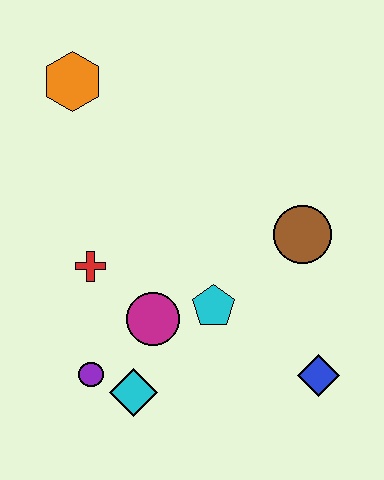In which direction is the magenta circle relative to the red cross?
The magenta circle is to the right of the red cross.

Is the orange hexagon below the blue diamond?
No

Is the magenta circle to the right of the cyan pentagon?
No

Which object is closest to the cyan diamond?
The purple circle is closest to the cyan diamond.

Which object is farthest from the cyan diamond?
The orange hexagon is farthest from the cyan diamond.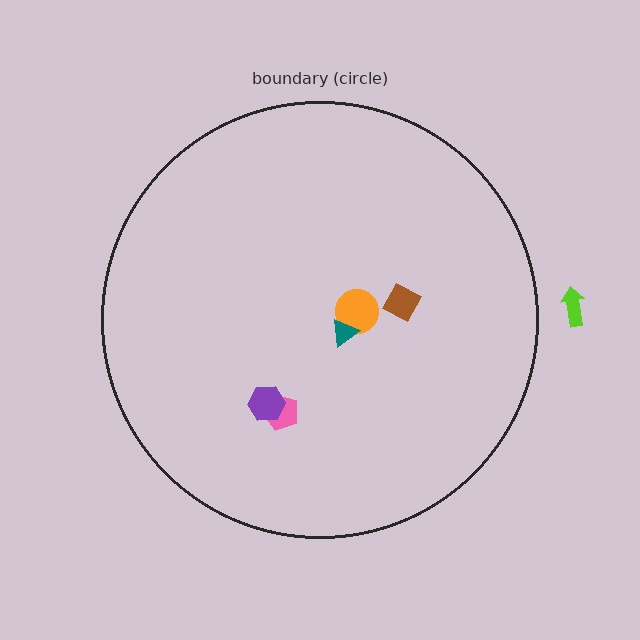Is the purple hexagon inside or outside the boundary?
Inside.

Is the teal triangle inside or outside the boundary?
Inside.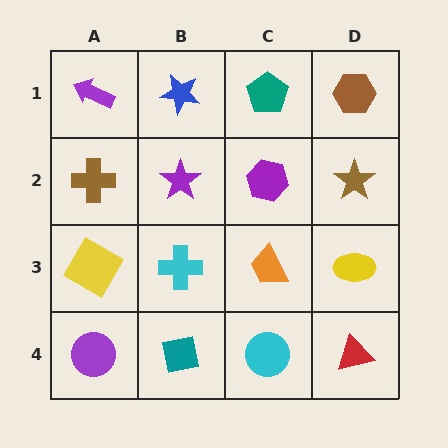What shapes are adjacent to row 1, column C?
A purple hexagon (row 2, column C), a blue star (row 1, column B), a brown hexagon (row 1, column D).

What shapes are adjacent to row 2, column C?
A teal pentagon (row 1, column C), an orange trapezoid (row 3, column C), a purple star (row 2, column B), a brown star (row 2, column D).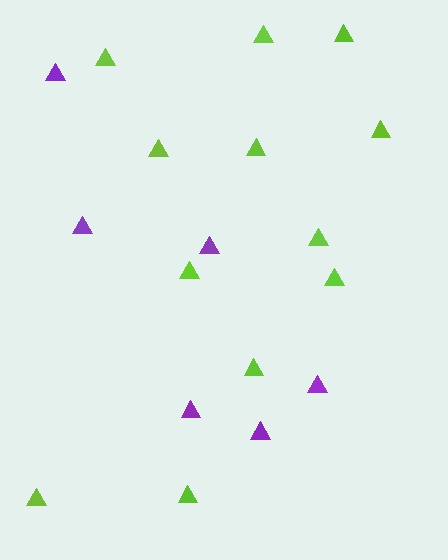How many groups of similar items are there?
There are 2 groups: one group of lime triangles (12) and one group of purple triangles (6).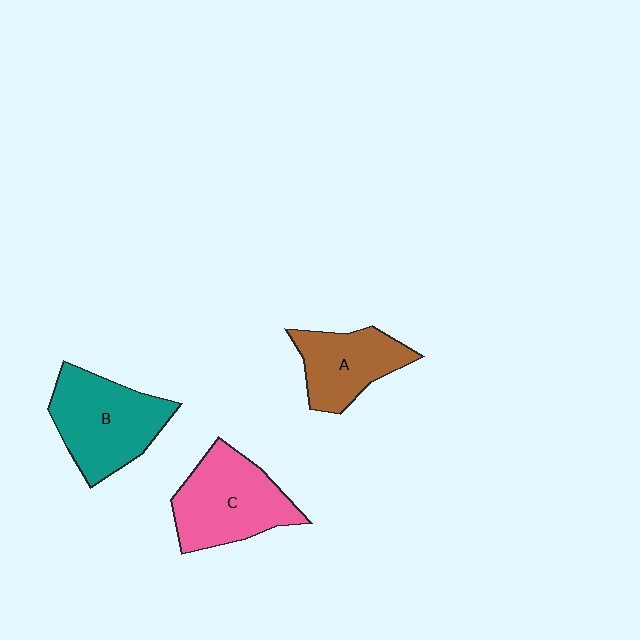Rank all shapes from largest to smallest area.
From largest to smallest: B (teal), C (pink), A (brown).